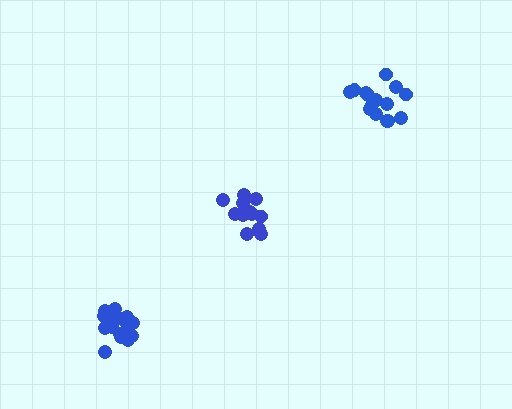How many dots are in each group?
Group 1: 16 dots, Group 2: 15 dots, Group 3: 13 dots (44 total).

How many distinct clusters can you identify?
There are 3 distinct clusters.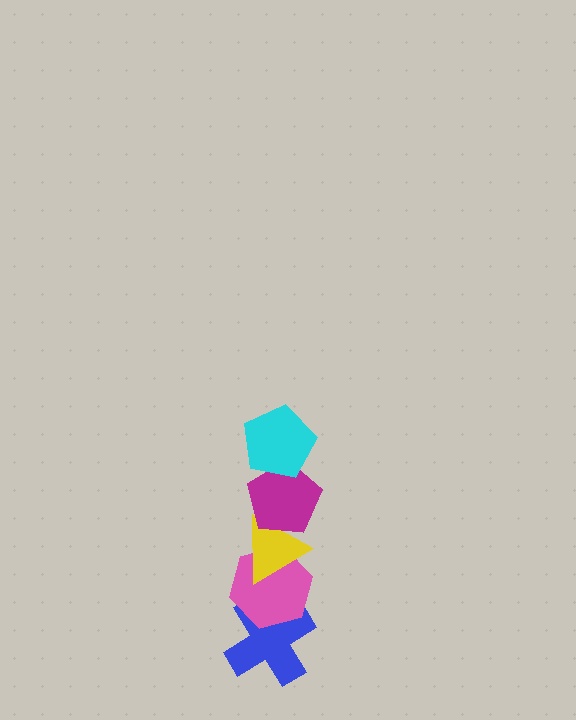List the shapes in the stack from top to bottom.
From top to bottom: the cyan pentagon, the magenta pentagon, the yellow triangle, the pink hexagon, the blue cross.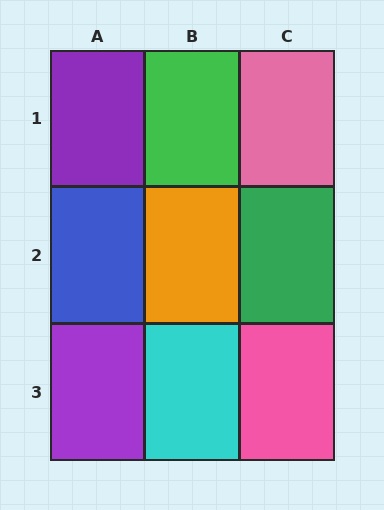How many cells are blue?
1 cell is blue.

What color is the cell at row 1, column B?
Green.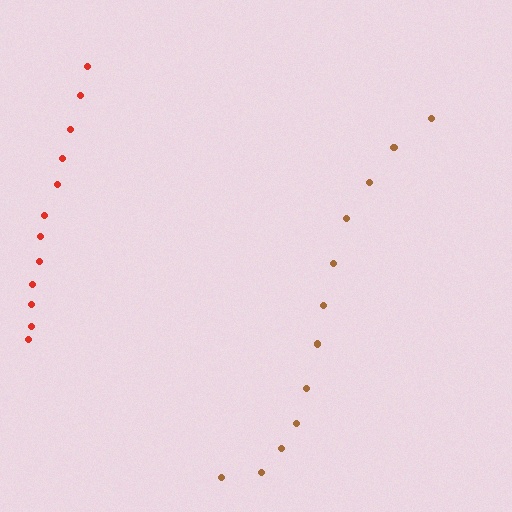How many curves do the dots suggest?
There are 2 distinct paths.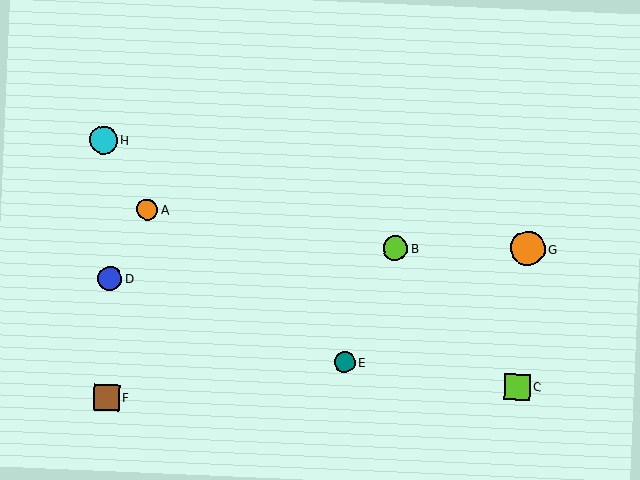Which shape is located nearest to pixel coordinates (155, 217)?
The orange circle (labeled A) at (147, 209) is nearest to that location.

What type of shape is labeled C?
Shape C is a lime square.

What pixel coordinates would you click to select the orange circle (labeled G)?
Click at (528, 248) to select the orange circle G.